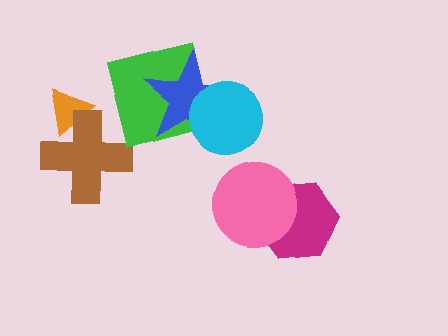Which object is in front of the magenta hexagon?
The pink circle is in front of the magenta hexagon.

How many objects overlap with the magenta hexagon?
1 object overlaps with the magenta hexagon.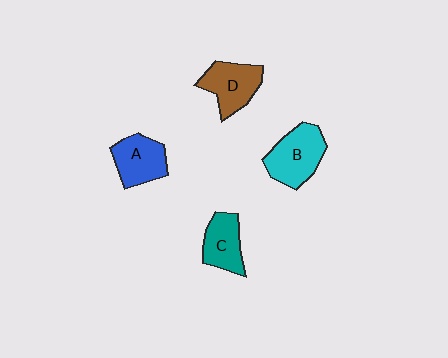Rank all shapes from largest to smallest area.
From largest to smallest: B (cyan), D (brown), A (blue), C (teal).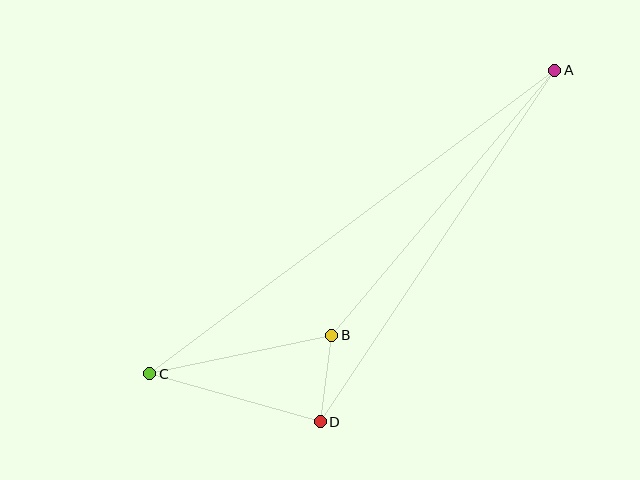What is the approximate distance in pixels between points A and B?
The distance between A and B is approximately 346 pixels.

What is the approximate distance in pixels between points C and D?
The distance between C and D is approximately 177 pixels.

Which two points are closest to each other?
Points B and D are closest to each other.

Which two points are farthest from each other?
Points A and C are farthest from each other.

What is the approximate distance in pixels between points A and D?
The distance between A and D is approximately 423 pixels.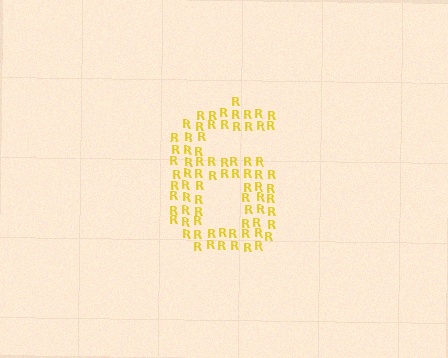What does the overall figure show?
The overall figure shows the digit 6.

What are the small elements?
The small elements are letter R's.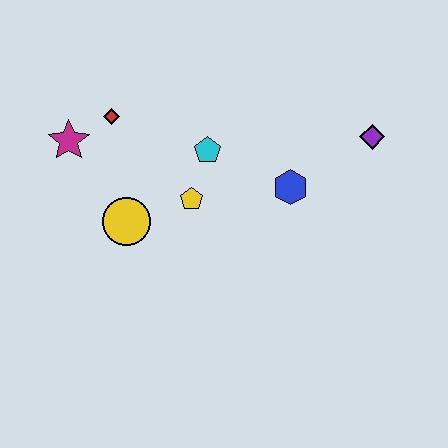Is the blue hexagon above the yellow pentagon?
Yes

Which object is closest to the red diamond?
The magenta star is closest to the red diamond.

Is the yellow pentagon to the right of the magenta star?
Yes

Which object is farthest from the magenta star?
The purple diamond is farthest from the magenta star.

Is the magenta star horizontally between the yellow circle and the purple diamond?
No